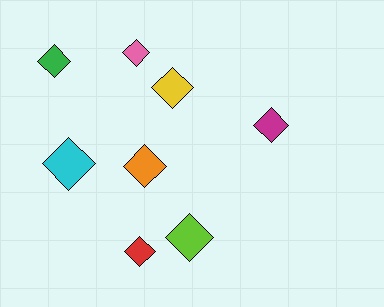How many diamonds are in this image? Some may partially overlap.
There are 8 diamonds.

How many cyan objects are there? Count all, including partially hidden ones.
There is 1 cyan object.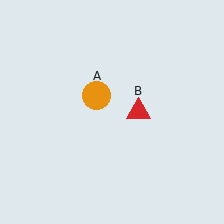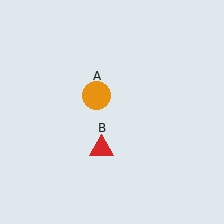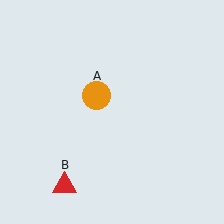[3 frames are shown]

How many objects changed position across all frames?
1 object changed position: red triangle (object B).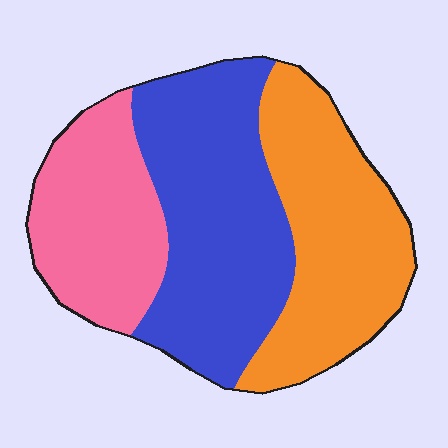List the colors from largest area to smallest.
From largest to smallest: blue, orange, pink.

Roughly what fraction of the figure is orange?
Orange covers 34% of the figure.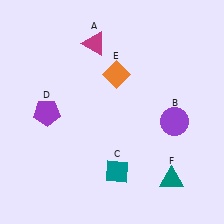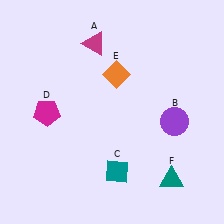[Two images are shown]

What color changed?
The pentagon (D) changed from purple in Image 1 to magenta in Image 2.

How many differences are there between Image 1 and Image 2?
There is 1 difference between the two images.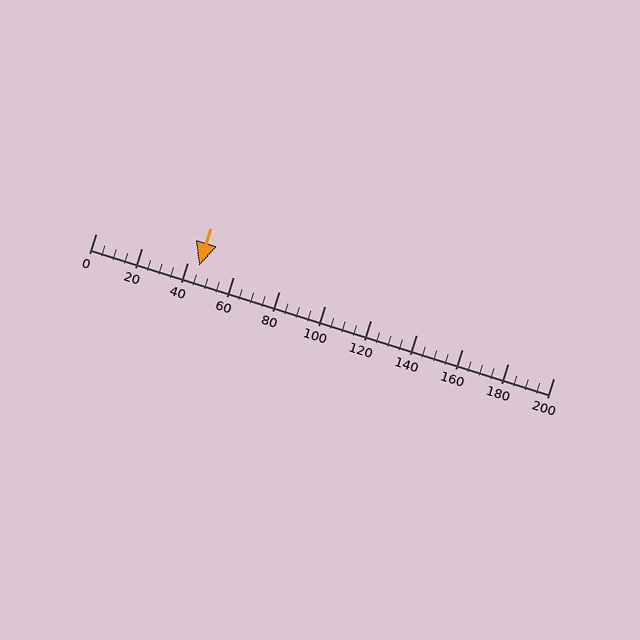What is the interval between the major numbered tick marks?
The major tick marks are spaced 20 units apart.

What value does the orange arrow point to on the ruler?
The orange arrow points to approximately 45.